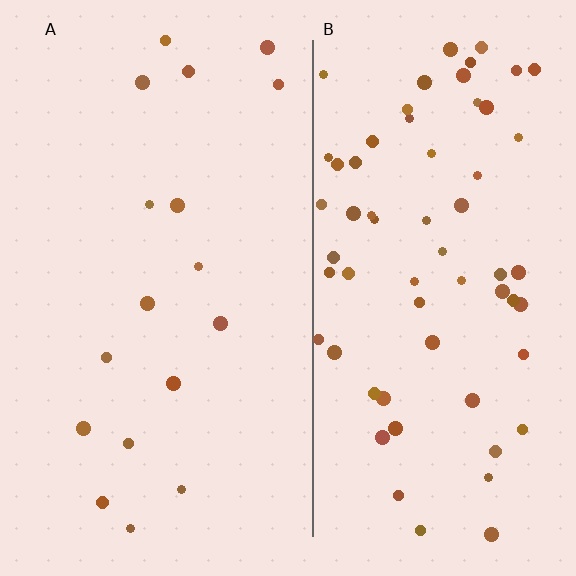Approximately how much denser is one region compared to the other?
Approximately 3.8× — region B over region A.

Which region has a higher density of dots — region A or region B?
B (the right).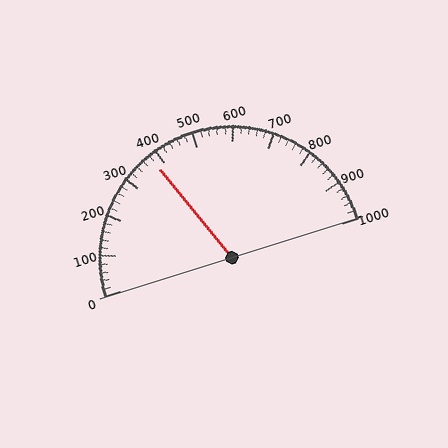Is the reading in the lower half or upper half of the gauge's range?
The reading is in the lower half of the range (0 to 1000).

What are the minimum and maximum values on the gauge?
The gauge ranges from 0 to 1000.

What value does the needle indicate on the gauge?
The needle indicates approximately 380.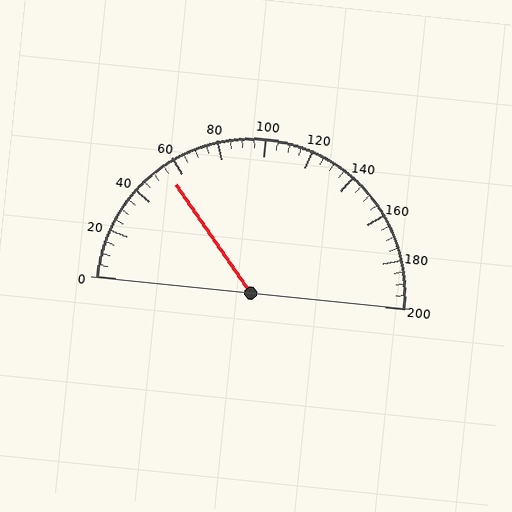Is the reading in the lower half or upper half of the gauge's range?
The reading is in the lower half of the range (0 to 200).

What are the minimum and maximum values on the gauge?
The gauge ranges from 0 to 200.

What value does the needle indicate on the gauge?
The needle indicates approximately 55.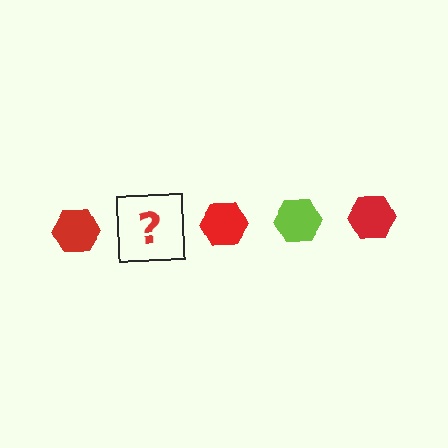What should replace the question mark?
The question mark should be replaced with a lime hexagon.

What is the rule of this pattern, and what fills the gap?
The rule is that the pattern cycles through red, lime hexagons. The gap should be filled with a lime hexagon.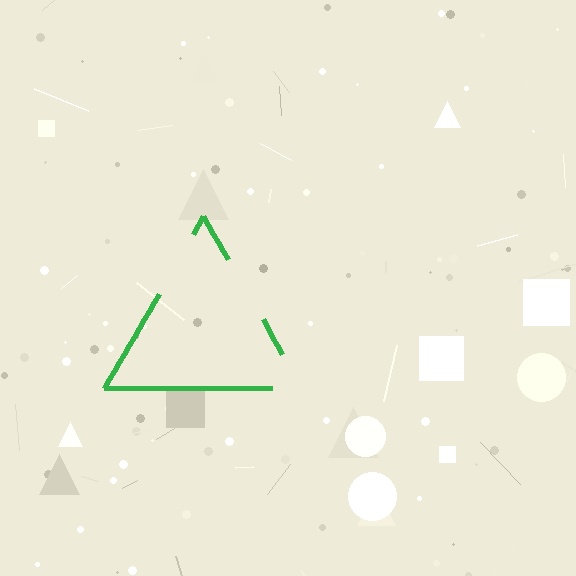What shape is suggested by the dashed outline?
The dashed outline suggests a triangle.